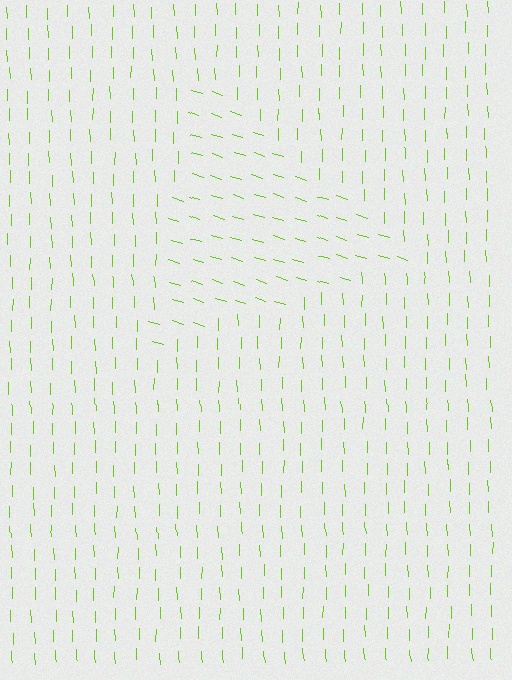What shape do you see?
I see a triangle.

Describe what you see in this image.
The image is filled with small lime line segments. A triangle region in the image has lines oriented differently from the surrounding lines, creating a visible texture boundary.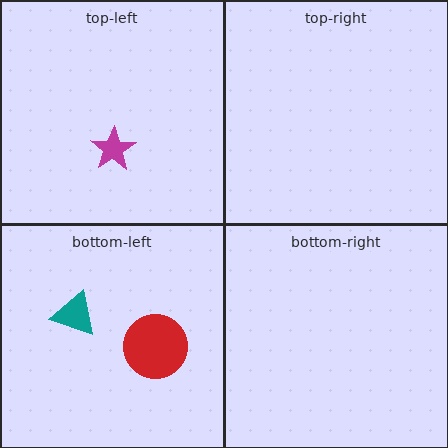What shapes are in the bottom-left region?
The red circle, the teal triangle.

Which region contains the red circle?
The bottom-left region.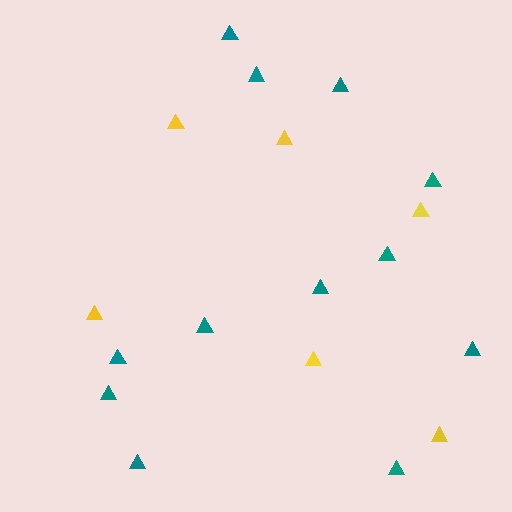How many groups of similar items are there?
There are 2 groups: one group of teal triangles (12) and one group of yellow triangles (6).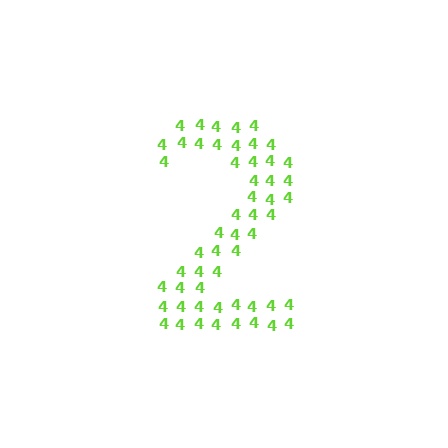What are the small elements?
The small elements are digit 4's.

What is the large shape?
The large shape is the digit 2.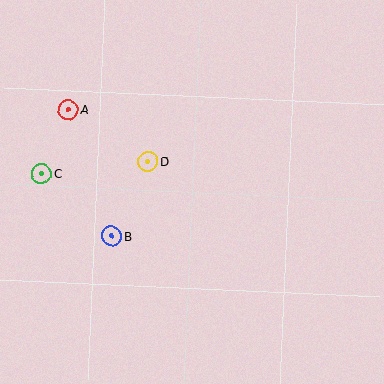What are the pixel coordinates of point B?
Point B is at (112, 236).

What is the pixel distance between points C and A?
The distance between C and A is 70 pixels.